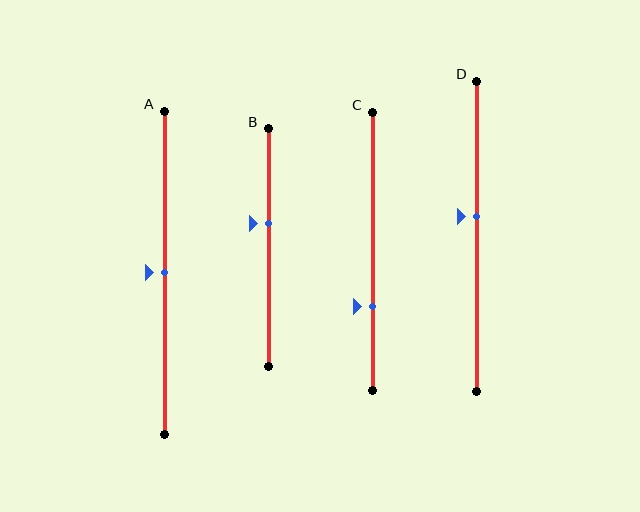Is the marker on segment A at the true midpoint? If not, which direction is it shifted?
Yes, the marker on segment A is at the true midpoint.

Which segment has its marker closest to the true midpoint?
Segment A has its marker closest to the true midpoint.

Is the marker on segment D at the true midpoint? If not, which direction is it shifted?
No, the marker on segment D is shifted upward by about 6% of the segment length.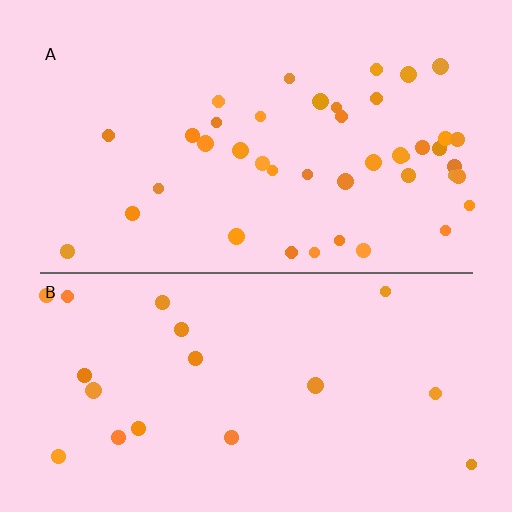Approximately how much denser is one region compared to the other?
Approximately 2.3× — region A over region B.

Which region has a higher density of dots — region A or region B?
A (the top).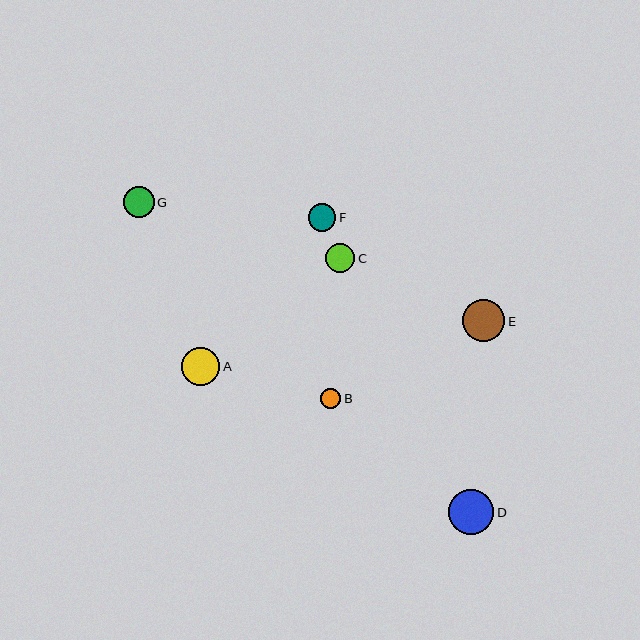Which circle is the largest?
Circle D is the largest with a size of approximately 45 pixels.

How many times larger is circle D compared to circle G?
Circle D is approximately 1.5 times the size of circle G.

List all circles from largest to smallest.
From largest to smallest: D, E, A, G, C, F, B.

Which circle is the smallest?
Circle B is the smallest with a size of approximately 20 pixels.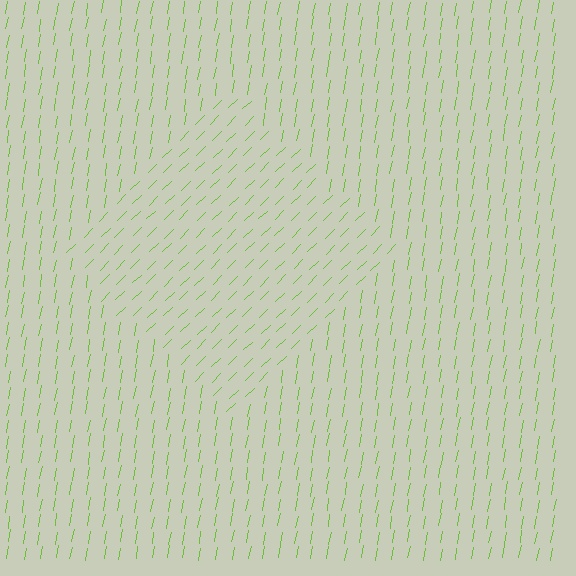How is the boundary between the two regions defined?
The boundary is defined purely by a change in line orientation (approximately 35 degrees difference). All lines are the same color and thickness.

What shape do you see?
I see a diamond.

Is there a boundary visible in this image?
Yes, there is a texture boundary formed by a change in line orientation.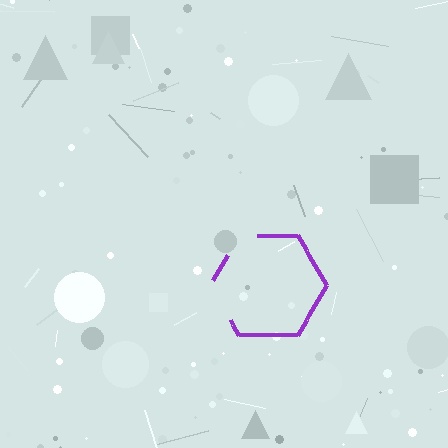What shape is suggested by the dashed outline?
The dashed outline suggests a hexagon.